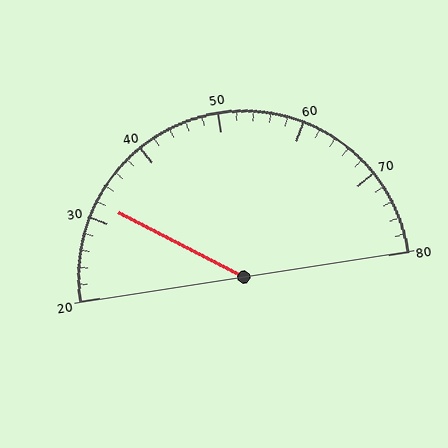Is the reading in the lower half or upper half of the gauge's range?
The reading is in the lower half of the range (20 to 80).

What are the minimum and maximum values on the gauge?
The gauge ranges from 20 to 80.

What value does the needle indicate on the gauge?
The needle indicates approximately 32.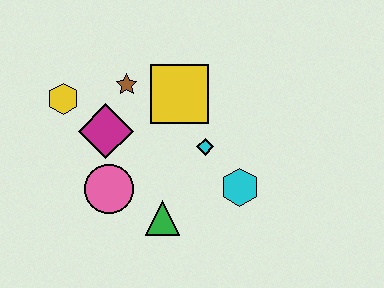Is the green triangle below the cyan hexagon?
Yes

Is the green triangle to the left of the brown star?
No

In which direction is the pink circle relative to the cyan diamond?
The pink circle is to the left of the cyan diamond.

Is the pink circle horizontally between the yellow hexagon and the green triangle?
Yes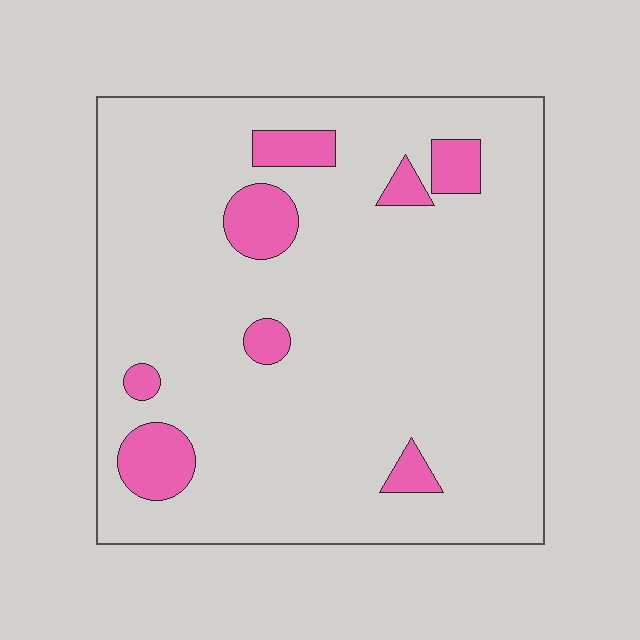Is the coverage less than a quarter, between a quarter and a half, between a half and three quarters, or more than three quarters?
Less than a quarter.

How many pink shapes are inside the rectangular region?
8.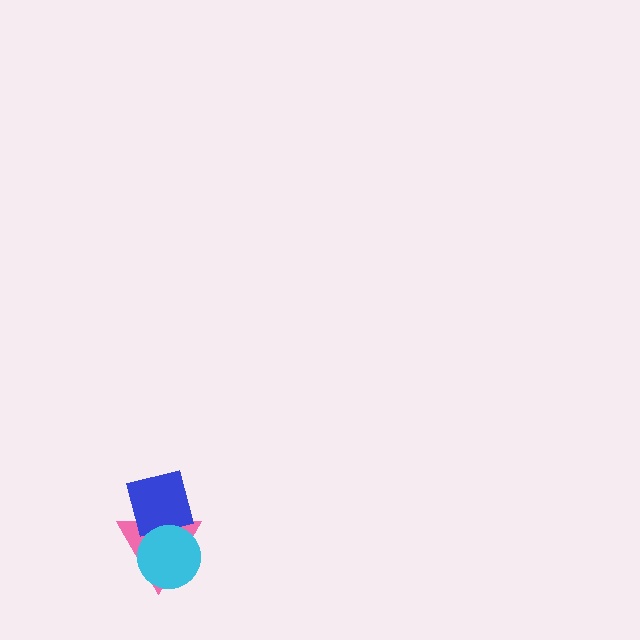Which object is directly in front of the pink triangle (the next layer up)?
The blue square is directly in front of the pink triangle.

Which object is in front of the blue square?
The cyan circle is in front of the blue square.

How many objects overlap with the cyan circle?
2 objects overlap with the cyan circle.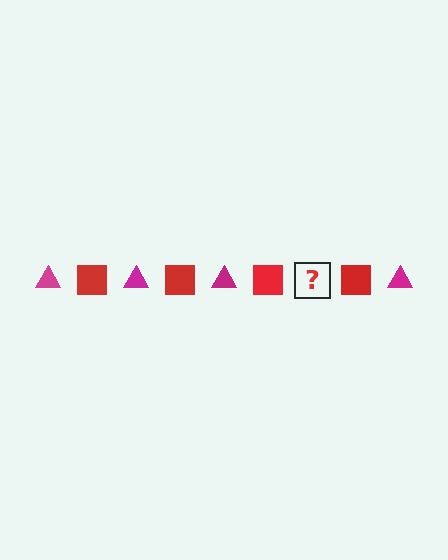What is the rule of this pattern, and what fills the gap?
The rule is that the pattern alternates between magenta triangle and red square. The gap should be filled with a magenta triangle.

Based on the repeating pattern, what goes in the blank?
The blank should be a magenta triangle.